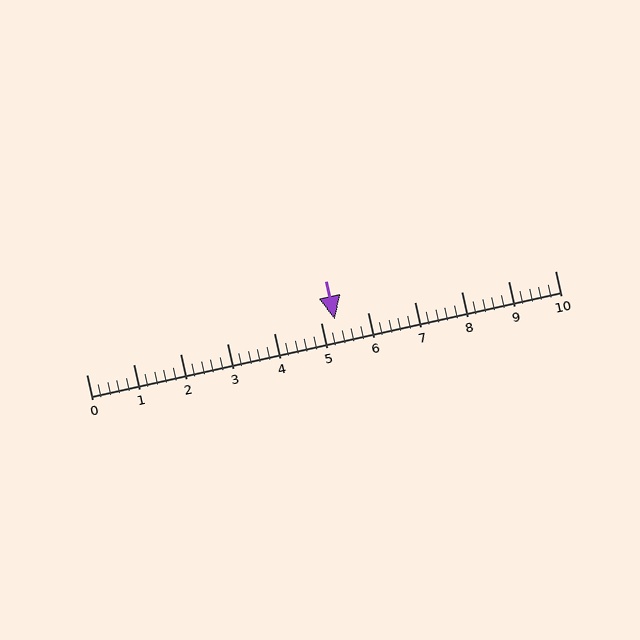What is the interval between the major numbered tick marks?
The major tick marks are spaced 1 units apart.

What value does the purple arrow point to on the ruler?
The purple arrow points to approximately 5.3.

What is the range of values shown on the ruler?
The ruler shows values from 0 to 10.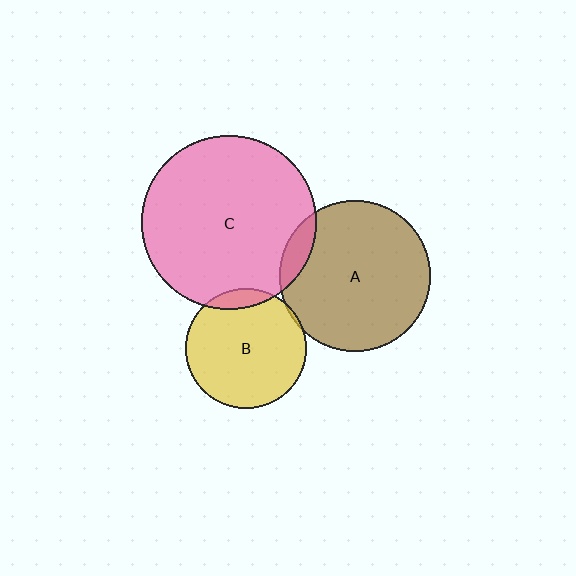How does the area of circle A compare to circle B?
Approximately 1.6 times.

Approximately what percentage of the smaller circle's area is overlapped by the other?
Approximately 10%.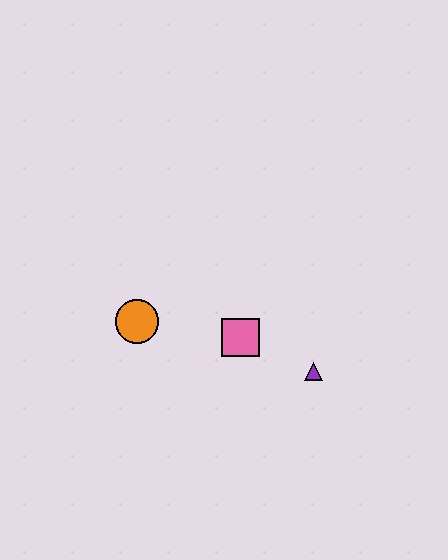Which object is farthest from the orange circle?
The purple triangle is farthest from the orange circle.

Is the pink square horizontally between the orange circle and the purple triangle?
Yes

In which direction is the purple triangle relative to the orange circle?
The purple triangle is to the right of the orange circle.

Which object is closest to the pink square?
The purple triangle is closest to the pink square.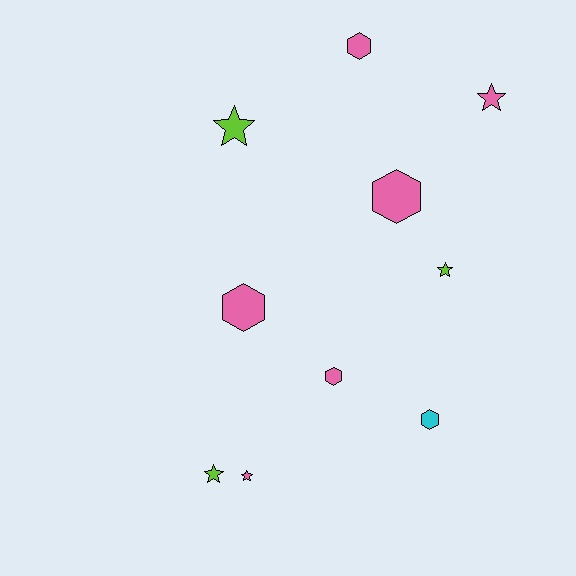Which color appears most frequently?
Pink, with 6 objects.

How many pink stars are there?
There are 2 pink stars.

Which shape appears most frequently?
Star, with 5 objects.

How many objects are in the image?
There are 10 objects.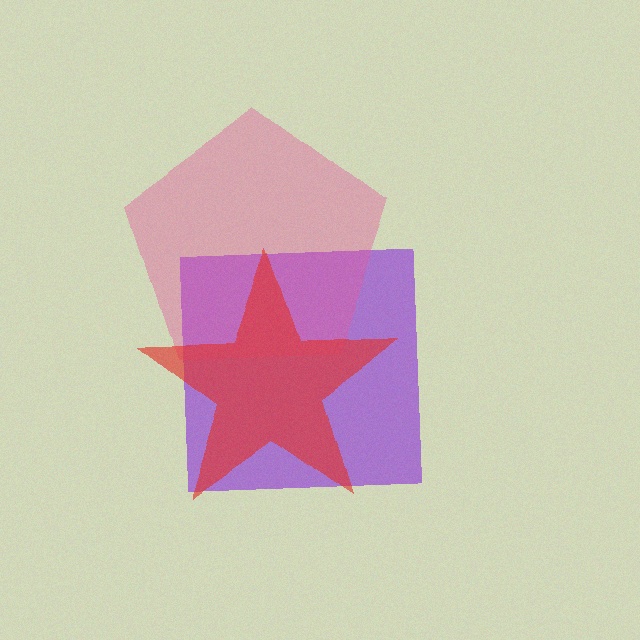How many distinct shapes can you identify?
There are 3 distinct shapes: a purple square, a pink pentagon, a red star.